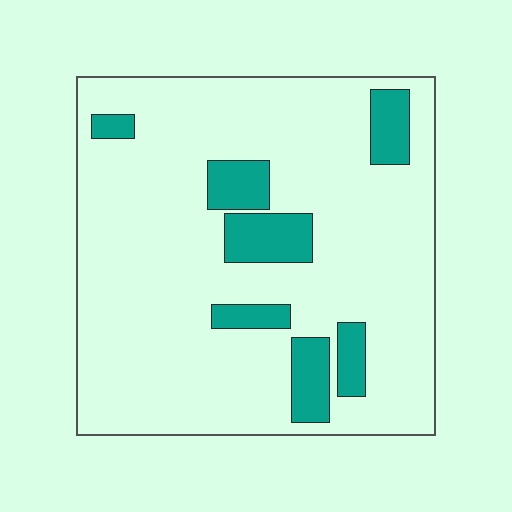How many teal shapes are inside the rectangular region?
7.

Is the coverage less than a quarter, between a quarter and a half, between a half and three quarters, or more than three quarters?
Less than a quarter.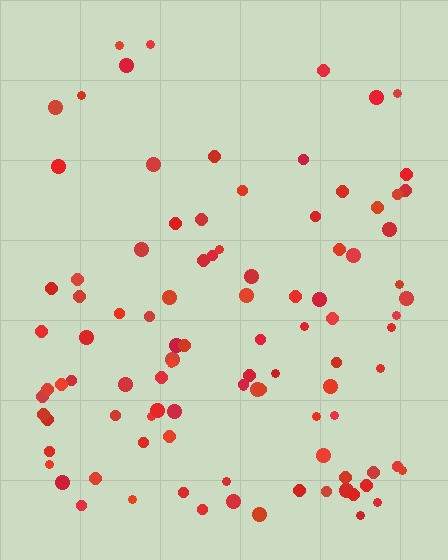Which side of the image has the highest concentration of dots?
The bottom.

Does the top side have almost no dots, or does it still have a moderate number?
Still a moderate number, just noticeably fewer than the bottom.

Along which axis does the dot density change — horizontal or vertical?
Vertical.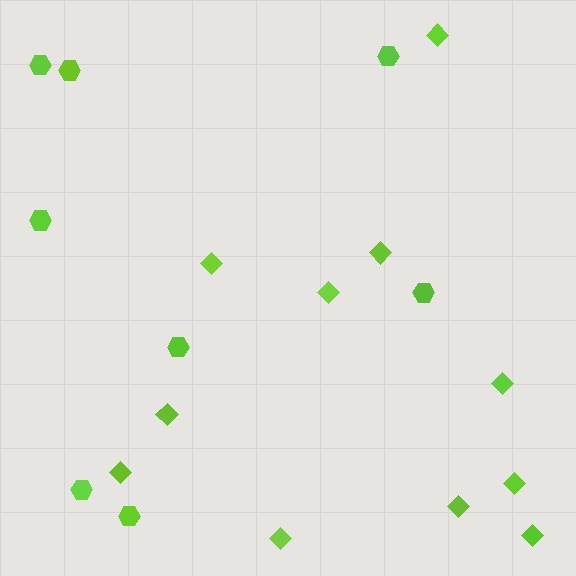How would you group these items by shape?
There are 2 groups: one group of diamonds (11) and one group of hexagons (8).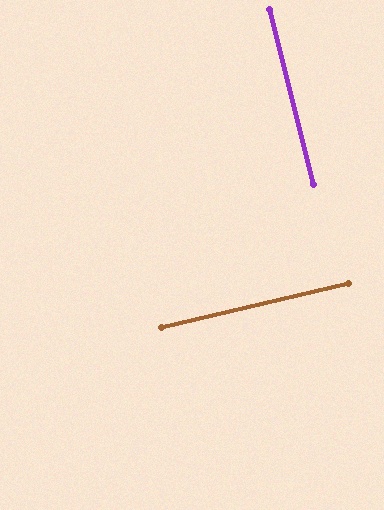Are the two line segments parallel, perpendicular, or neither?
Perpendicular — they meet at approximately 89°.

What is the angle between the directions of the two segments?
Approximately 89 degrees.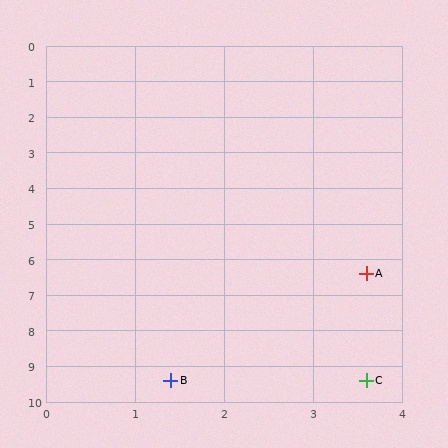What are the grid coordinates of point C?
Point C is at approximately (3.6, 9.4).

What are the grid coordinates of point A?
Point A is at approximately (3.6, 6.4).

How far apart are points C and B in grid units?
Points C and B are about 2.2 grid units apart.